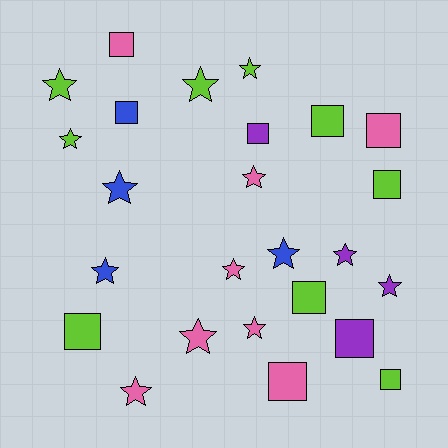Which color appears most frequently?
Lime, with 9 objects.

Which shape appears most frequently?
Star, with 14 objects.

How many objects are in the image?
There are 25 objects.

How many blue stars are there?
There are 3 blue stars.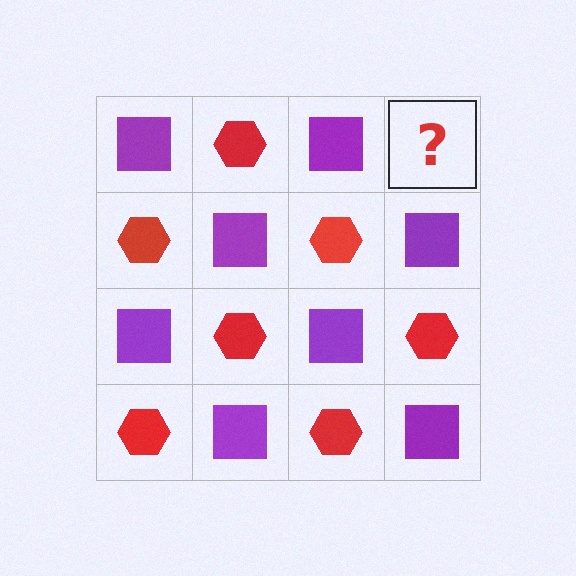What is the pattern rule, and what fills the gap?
The rule is that it alternates purple square and red hexagon in a checkerboard pattern. The gap should be filled with a red hexagon.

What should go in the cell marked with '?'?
The missing cell should contain a red hexagon.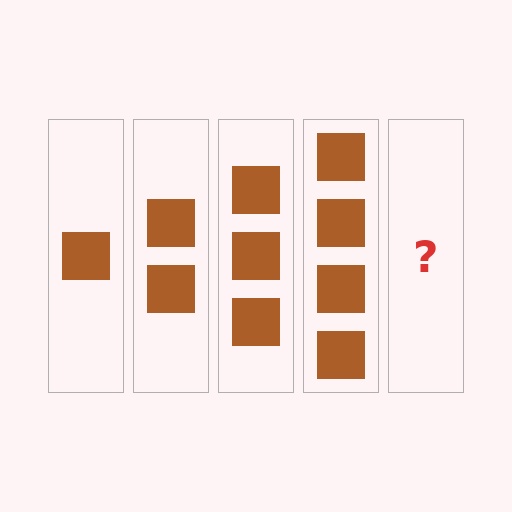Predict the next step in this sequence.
The next step is 5 squares.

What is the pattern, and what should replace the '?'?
The pattern is that each step adds one more square. The '?' should be 5 squares.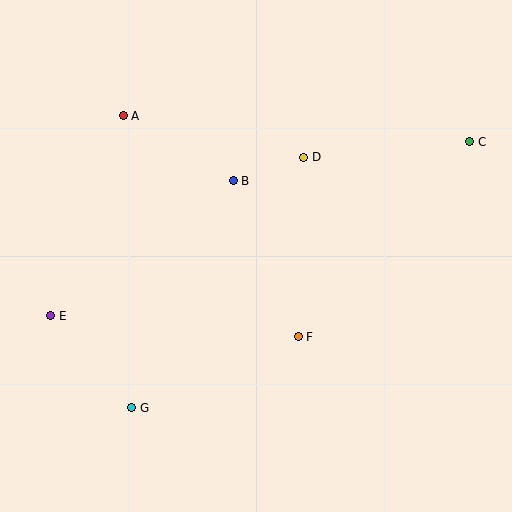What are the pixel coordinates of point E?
Point E is at (51, 316).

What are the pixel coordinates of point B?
Point B is at (233, 181).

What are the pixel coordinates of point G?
Point G is at (132, 408).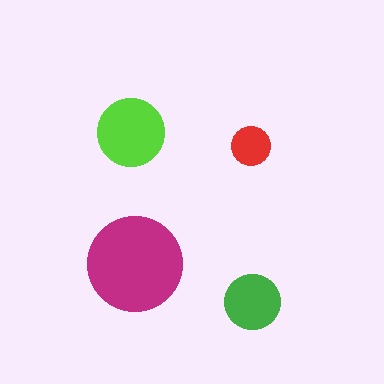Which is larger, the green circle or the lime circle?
The lime one.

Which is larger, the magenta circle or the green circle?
The magenta one.